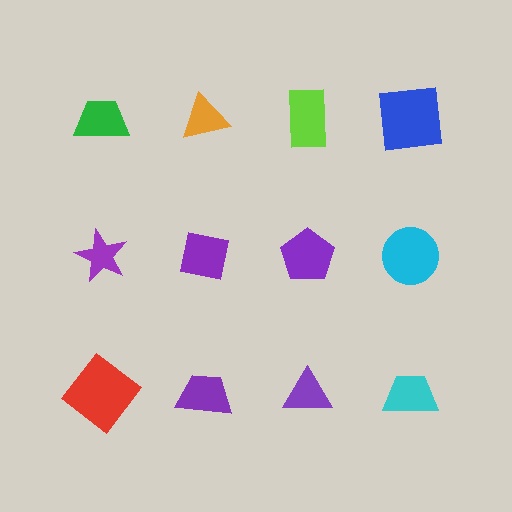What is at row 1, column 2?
An orange triangle.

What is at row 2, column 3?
A purple pentagon.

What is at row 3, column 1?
A red diamond.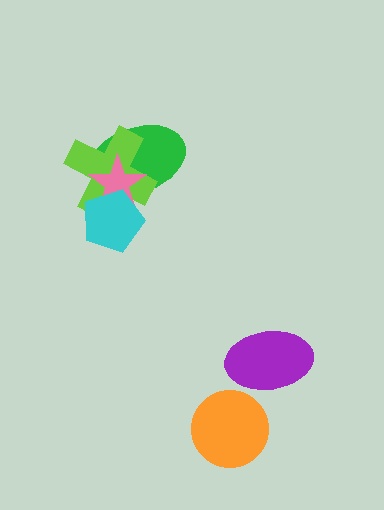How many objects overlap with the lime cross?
3 objects overlap with the lime cross.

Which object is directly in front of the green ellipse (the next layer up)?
The lime cross is directly in front of the green ellipse.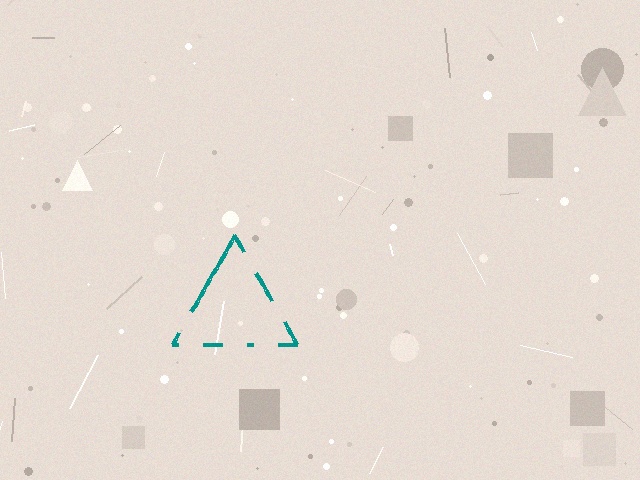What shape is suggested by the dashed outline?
The dashed outline suggests a triangle.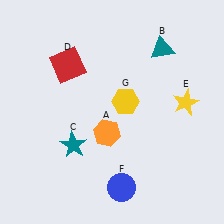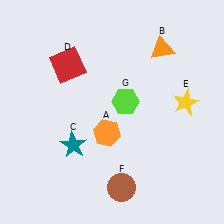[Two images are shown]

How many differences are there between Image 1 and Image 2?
There are 3 differences between the two images.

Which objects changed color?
B changed from teal to orange. F changed from blue to brown. G changed from yellow to lime.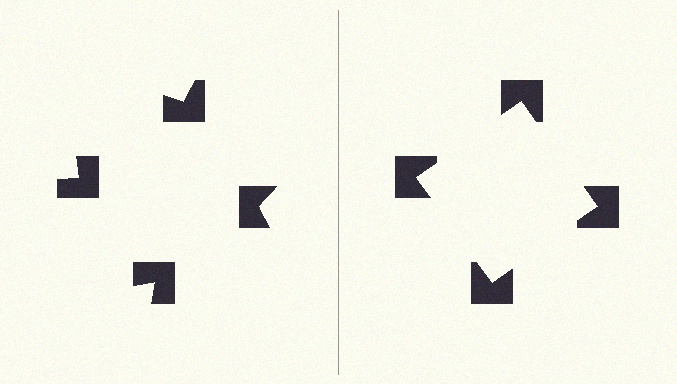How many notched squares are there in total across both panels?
8 — 4 on each side.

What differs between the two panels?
The notched squares are positioned identically on both sides; only the wedge orientations differ. On the right they align to a square; on the left they are misaligned.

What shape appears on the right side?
An illusory square.